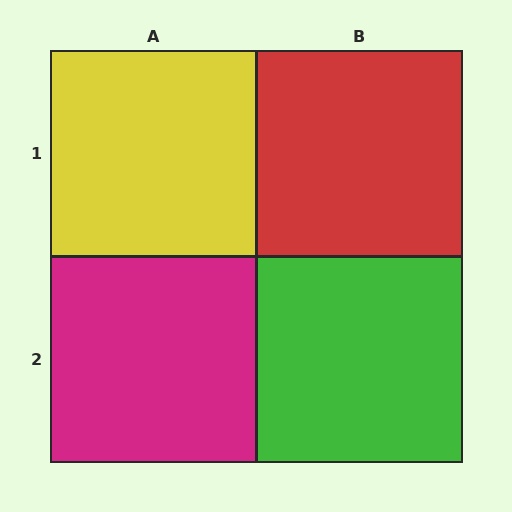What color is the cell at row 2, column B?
Green.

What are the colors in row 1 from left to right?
Yellow, red.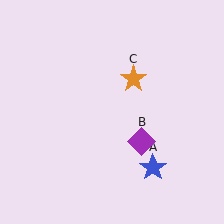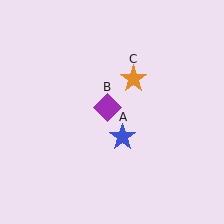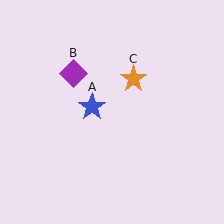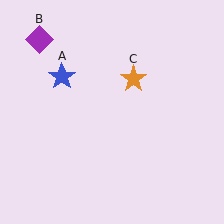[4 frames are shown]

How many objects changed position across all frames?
2 objects changed position: blue star (object A), purple diamond (object B).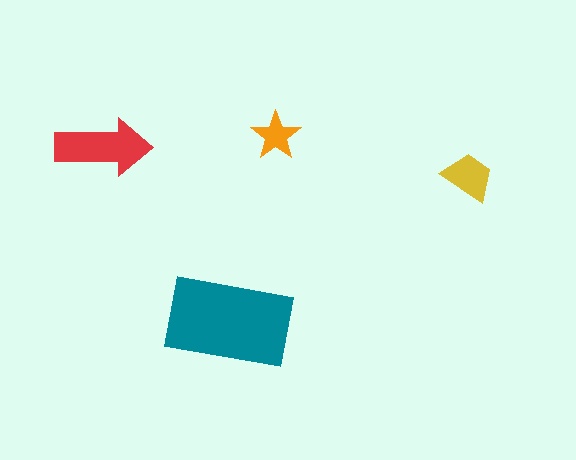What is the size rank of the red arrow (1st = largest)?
2nd.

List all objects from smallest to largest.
The orange star, the yellow trapezoid, the red arrow, the teal rectangle.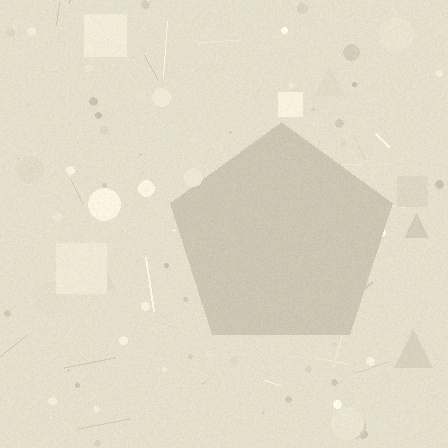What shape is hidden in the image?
A pentagon is hidden in the image.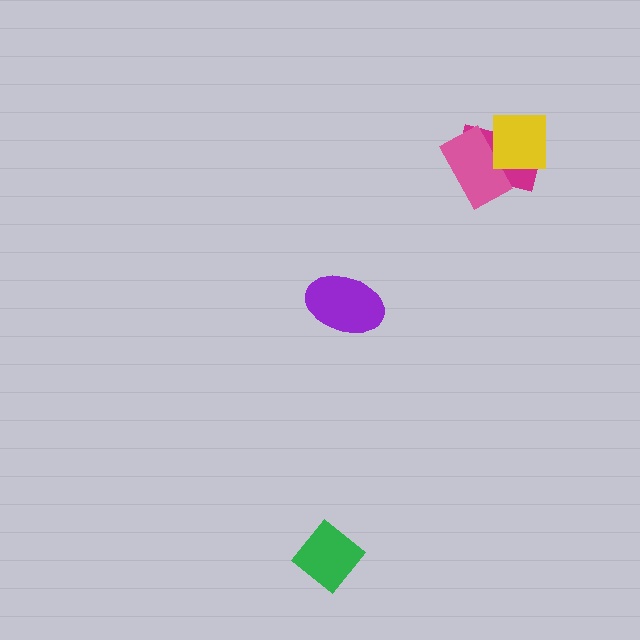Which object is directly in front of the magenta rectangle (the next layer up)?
The pink rectangle is directly in front of the magenta rectangle.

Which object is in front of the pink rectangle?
The yellow square is in front of the pink rectangle.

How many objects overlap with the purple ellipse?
0 objects overlap with the purple ellipse.